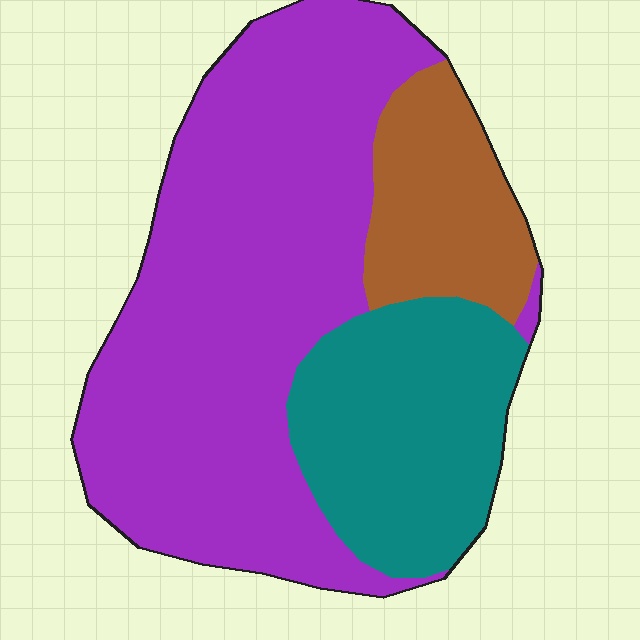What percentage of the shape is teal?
Teal covers 25% of the shape.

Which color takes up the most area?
Purple, at roughly 60%.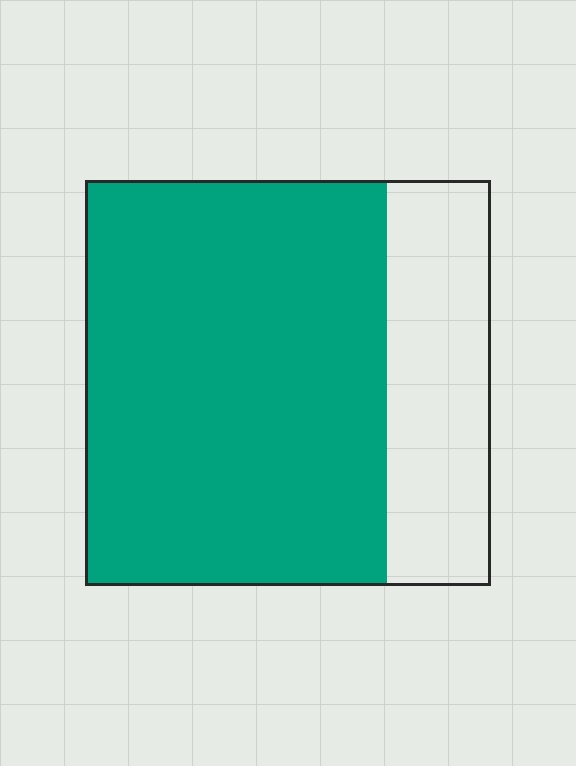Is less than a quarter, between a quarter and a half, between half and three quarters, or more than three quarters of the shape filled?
Between half and three quarters.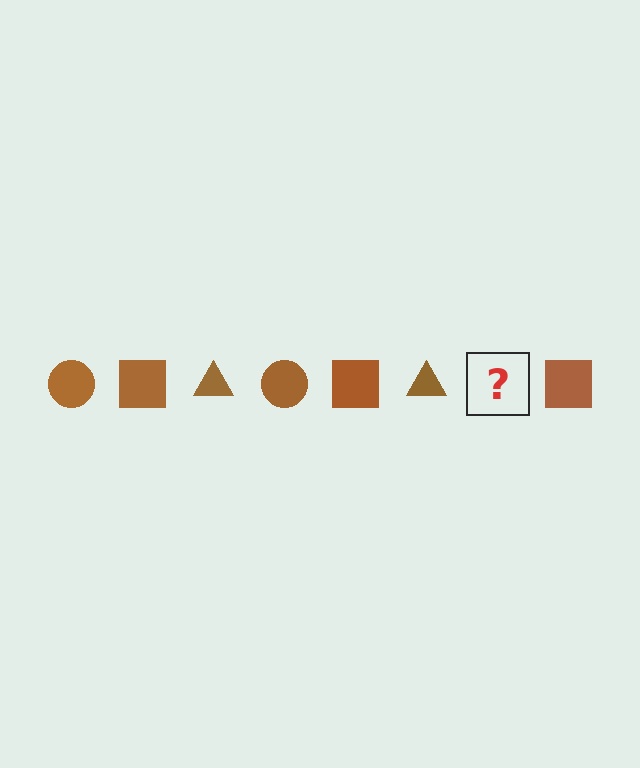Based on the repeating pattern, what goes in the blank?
The blank should be a brown circle.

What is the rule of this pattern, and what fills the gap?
The rule is that the pattern cycles through circle, square, triangle shapes in brown. The gap should be filled with a brown circle.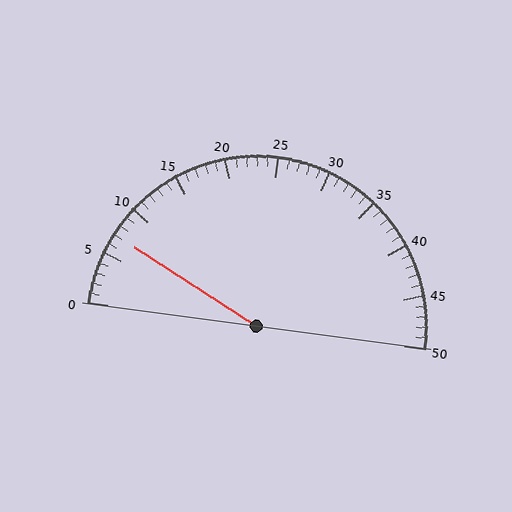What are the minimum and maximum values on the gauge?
The gauge ranges from 0 to 50.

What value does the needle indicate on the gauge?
The needle indicates approximately 7.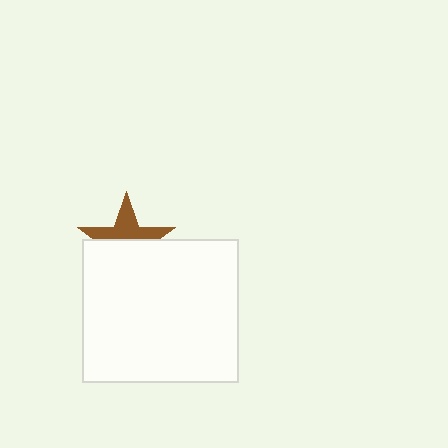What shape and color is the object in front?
The object in front is a white rectangle.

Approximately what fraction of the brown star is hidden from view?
Roughly 53% of the brown star is hidden behind the white rectangle.